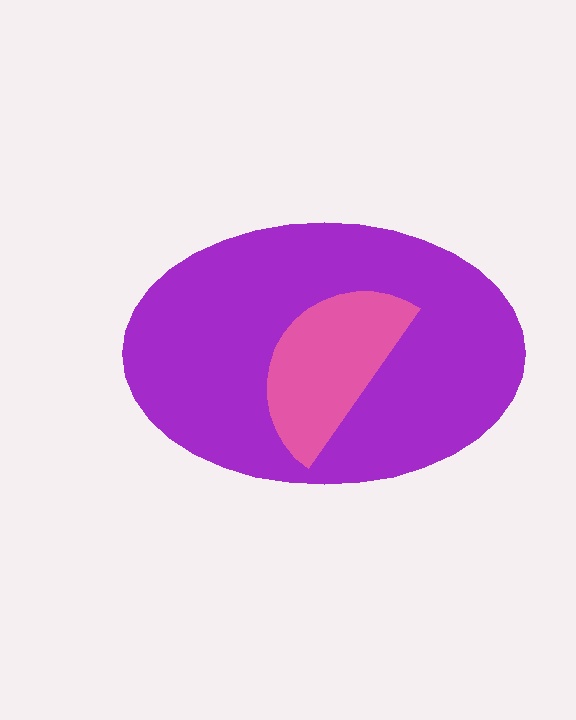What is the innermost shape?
The pink semicircle.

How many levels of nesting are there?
2.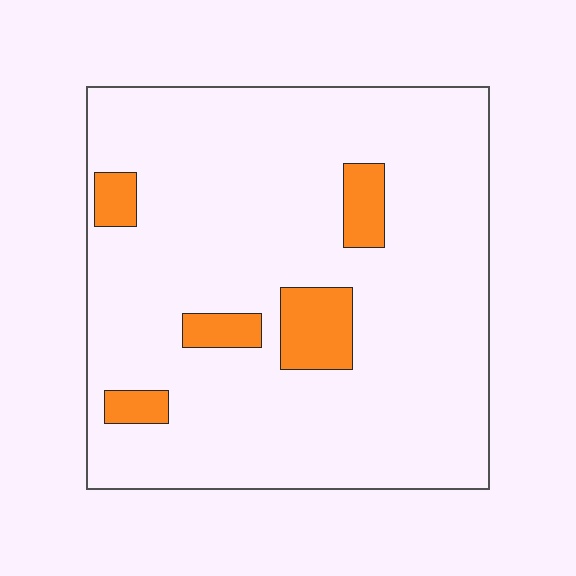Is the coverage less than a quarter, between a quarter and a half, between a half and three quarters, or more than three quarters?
Less than a quarter.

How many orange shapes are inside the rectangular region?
5.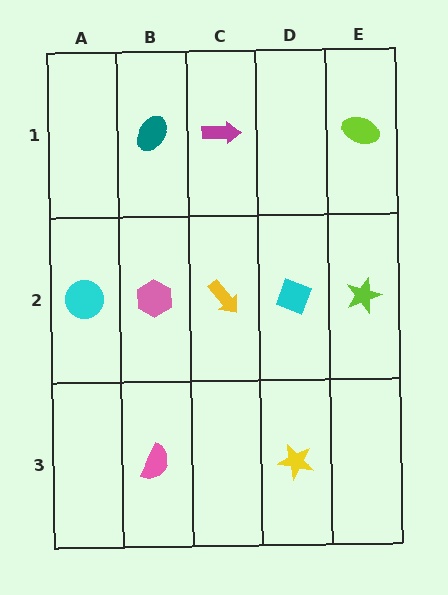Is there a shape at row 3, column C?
No, that cell is empty.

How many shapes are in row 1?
3 shapes.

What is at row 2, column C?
A yellow arrow.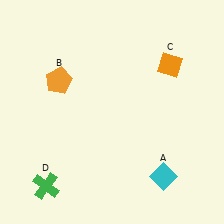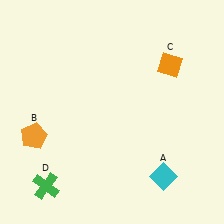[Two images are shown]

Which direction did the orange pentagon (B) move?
The orange pentagon (B) moved down.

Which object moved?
The orange pentagon (B) moved down.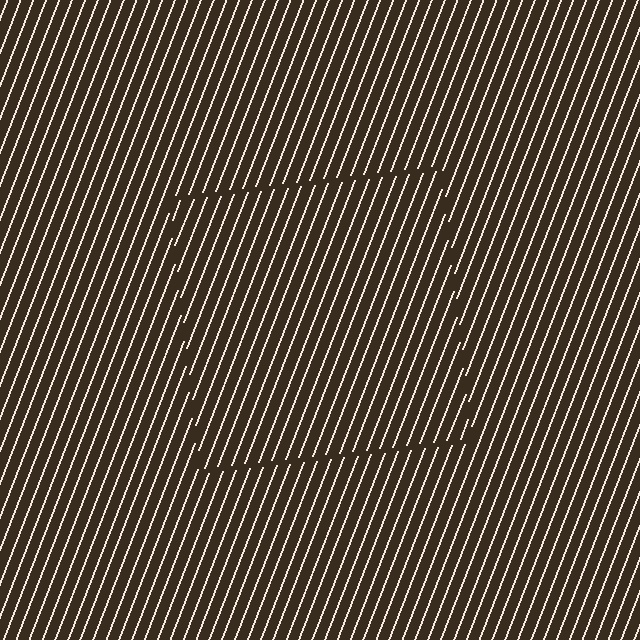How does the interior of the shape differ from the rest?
The interior of the shape contains the same grating, shifted by half a period — the contour is defined by the phase discontinuity where line-ends from the inner and outer gratings abut.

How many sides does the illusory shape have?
4 sides — the line-ends trace a square.